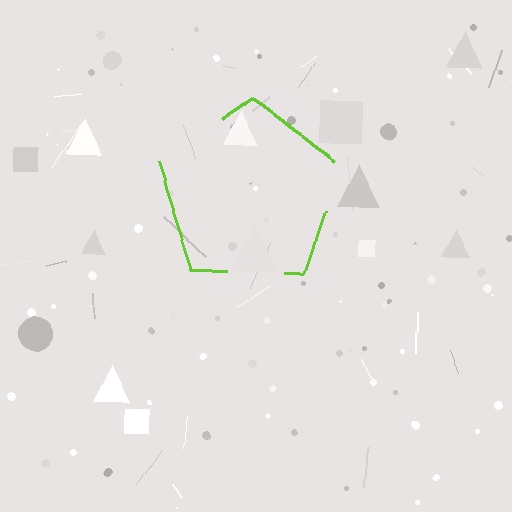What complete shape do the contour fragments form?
The contour fragments form a pentagon.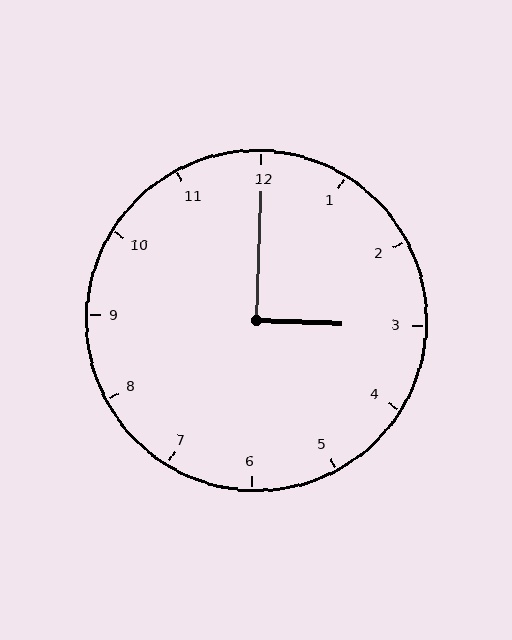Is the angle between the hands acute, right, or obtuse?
It is right.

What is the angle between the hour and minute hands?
Approximately 90 degrees.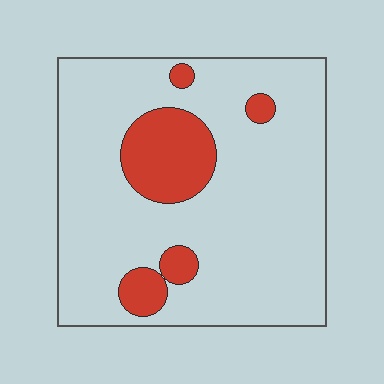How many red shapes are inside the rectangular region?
5.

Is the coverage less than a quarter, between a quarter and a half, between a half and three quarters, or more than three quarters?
Less than a quarter.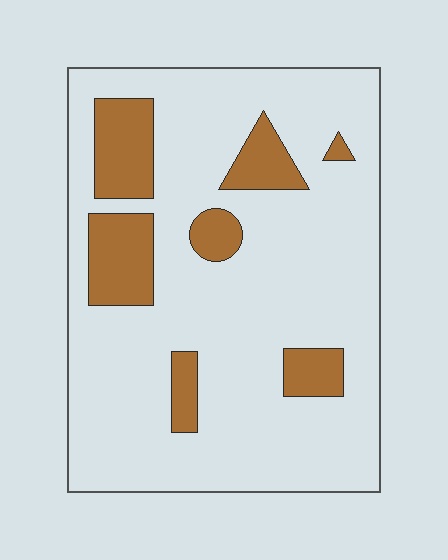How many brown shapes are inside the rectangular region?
7.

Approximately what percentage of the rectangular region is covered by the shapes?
Approximately 20%.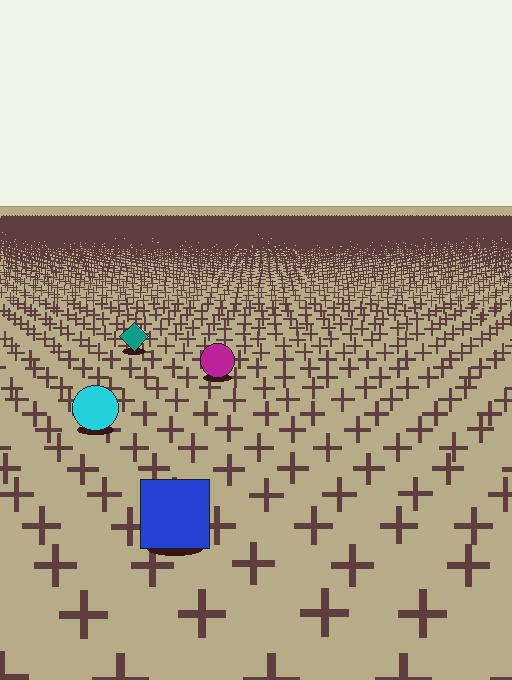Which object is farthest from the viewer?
The teal diamond is farthest from the viewer. It appears smaller and the ground texture around it is denser.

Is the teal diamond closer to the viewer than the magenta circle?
No. The magenta circle is closer — you can tell from the texture gradient: the ground texture is coarser near it.